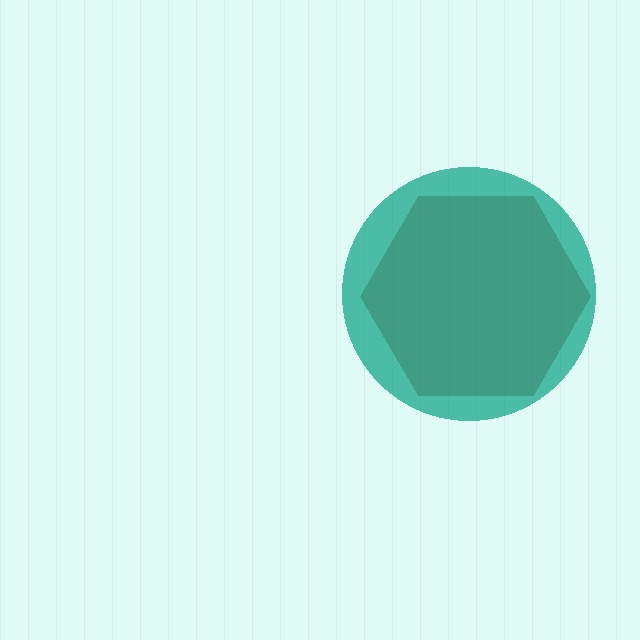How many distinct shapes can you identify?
There are 2 distinct shapes: a brown hexagon, a teal circle.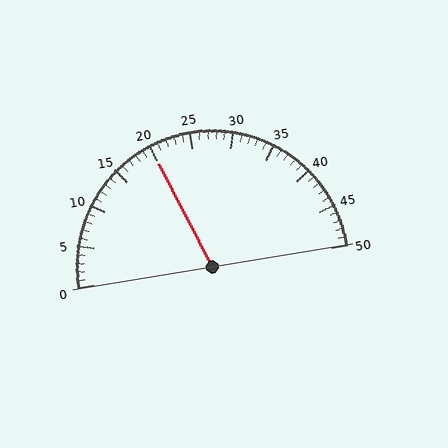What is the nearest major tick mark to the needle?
The nearest major tick mark is 20.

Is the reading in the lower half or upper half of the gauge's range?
The reading is in the lower half of the range (0 to 50).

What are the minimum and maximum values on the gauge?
The gauge ranges from 0 to 50.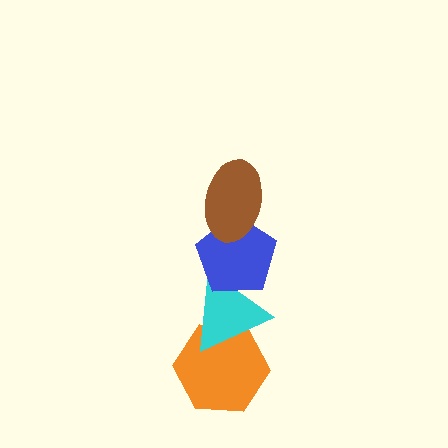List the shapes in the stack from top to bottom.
From top to bottom: the brown ellipse, the blue pentagon, the cyan triangle, the orange hexagon.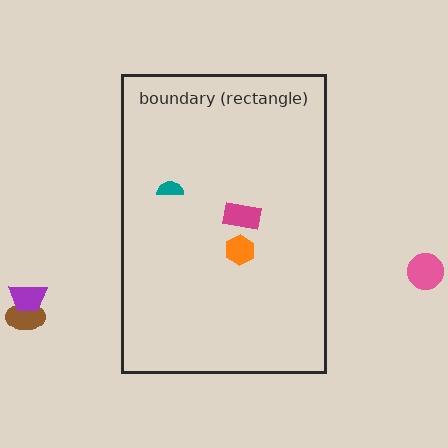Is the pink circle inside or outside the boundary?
Outside.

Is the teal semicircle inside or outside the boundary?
Inside.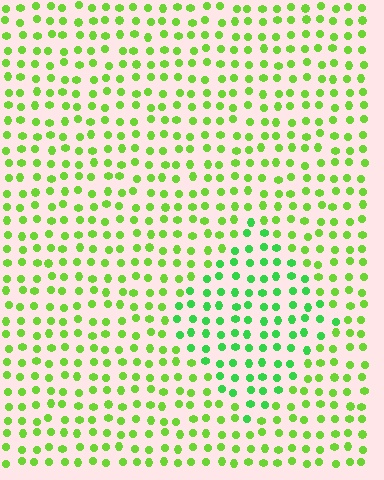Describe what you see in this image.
The image is filled with small lime elements in a uniform arrangement. A diamond-shaped region is visible where the elements are tinted to a slightly different hue, forming a subtle color boundary.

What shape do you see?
I see a diamond.